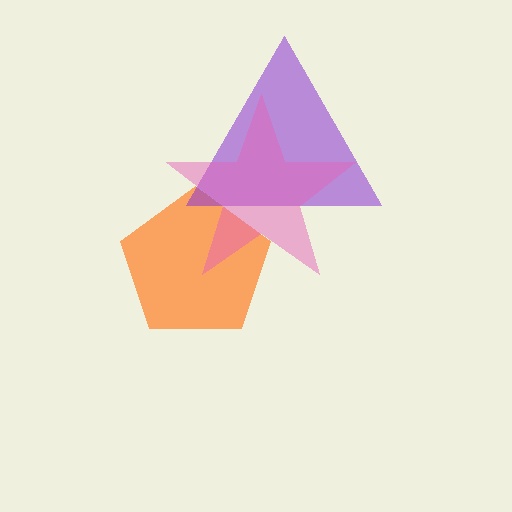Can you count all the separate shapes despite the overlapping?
Yes, there are 3 separate shapes.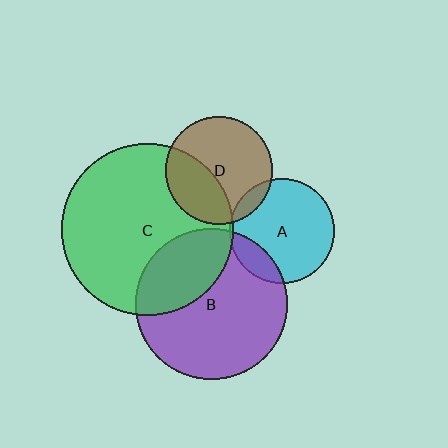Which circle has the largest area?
Circle C (green).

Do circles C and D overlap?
Yes.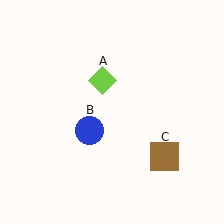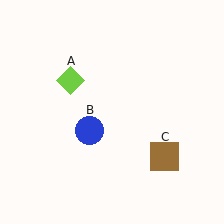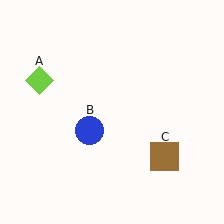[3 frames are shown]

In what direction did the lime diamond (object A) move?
The lime diamond (object A) moved left.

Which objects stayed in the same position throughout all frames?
Blue circle (object B) and brown square (object C) remained stationary.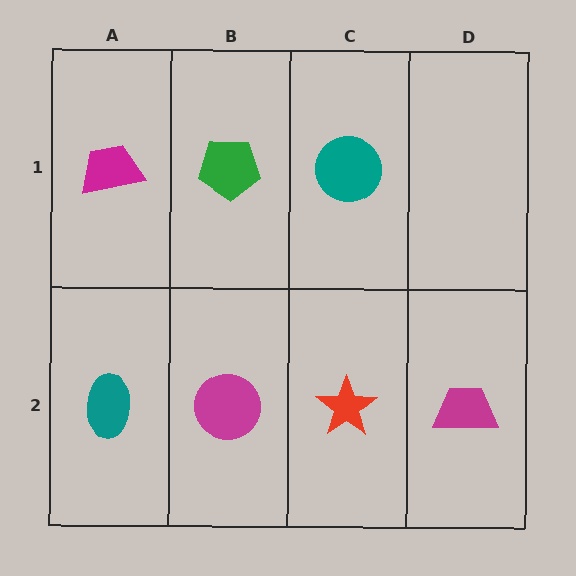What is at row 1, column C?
A teal circle.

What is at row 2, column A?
A teal ellipse.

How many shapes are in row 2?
4 shapes.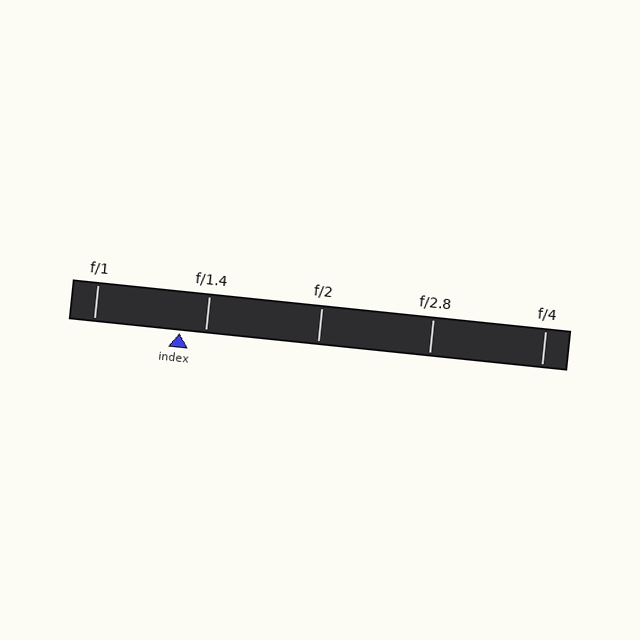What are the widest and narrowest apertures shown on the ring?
The widest aperture shown is f/1 and the narrowest is f/4.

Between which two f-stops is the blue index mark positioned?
The index mark is between f/1 and f/1.4.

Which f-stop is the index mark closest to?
The index mark is closest to f/1.4.